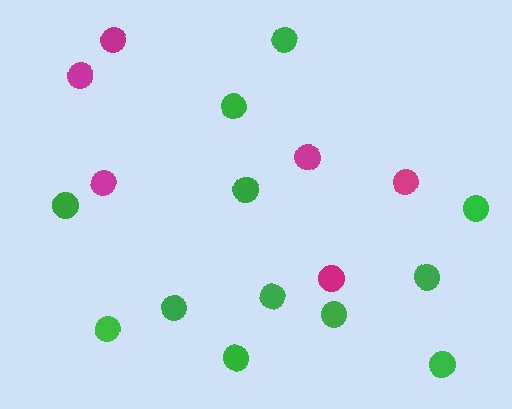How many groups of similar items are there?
There are 2 groups: one group of green circles (12) and one group of magenta circles (6).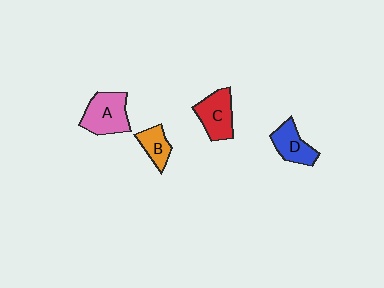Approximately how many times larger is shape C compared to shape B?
Approximately 1.6 times.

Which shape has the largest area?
Shape A (pink).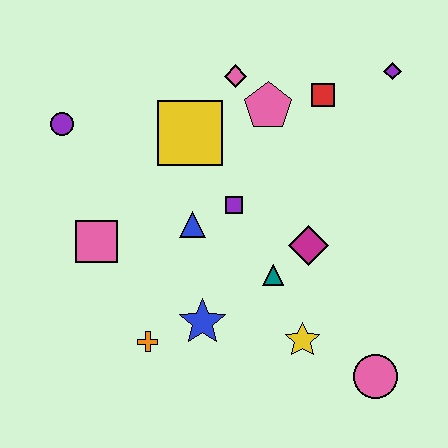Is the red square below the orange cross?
No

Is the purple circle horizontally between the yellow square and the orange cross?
No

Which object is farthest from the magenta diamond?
The purple circle is farthest from the magenta diamond.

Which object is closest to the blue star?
The orange cross is closest to the blue star.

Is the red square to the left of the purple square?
No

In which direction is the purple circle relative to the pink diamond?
The purple circle is to the left of the pink diamond.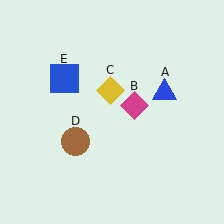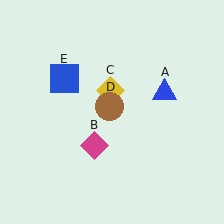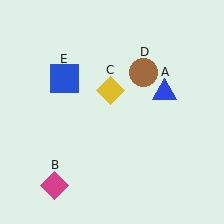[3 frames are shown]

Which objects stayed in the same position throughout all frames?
Blue triangle (object A) and yellow diamond (object C) and blue square (object E) remained stationary.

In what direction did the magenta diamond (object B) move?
The magenta diamond (object B) moved down and to the left.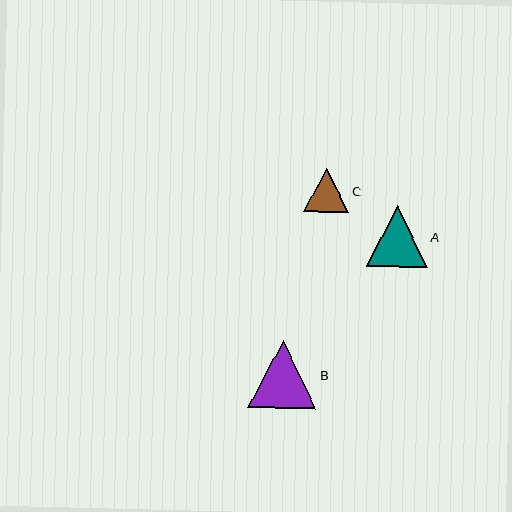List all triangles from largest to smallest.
From largest to smallest: B, A, C.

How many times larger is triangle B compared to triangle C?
Triangle B is approximately 1.5 times the size of triangle C.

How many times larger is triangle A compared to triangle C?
Triangle A is approximately 1.4 times the size of triangle C.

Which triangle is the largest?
Triangle B is the largest with a size of approximately 68 pixels.